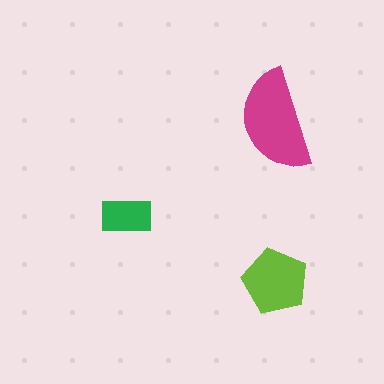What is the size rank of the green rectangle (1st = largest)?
3rd.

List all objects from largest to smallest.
The magenta semicircle, the lime pentagon, the green rectangle.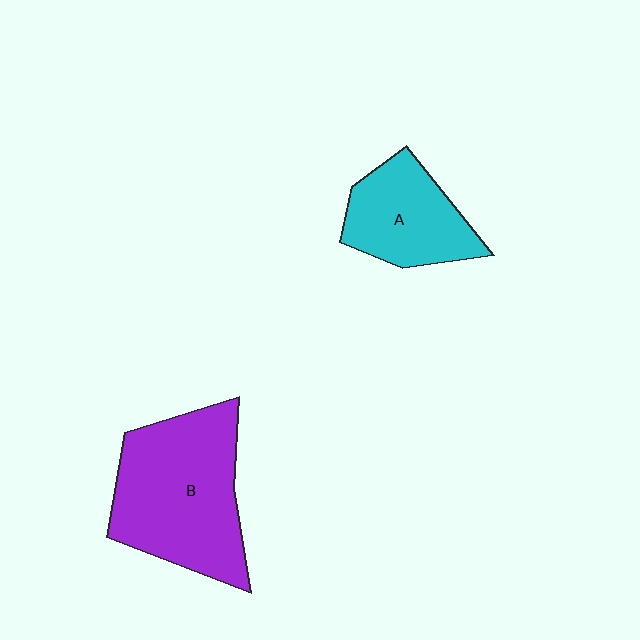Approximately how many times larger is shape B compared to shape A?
Approximately 1.7 times.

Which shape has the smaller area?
Shape A (cyan).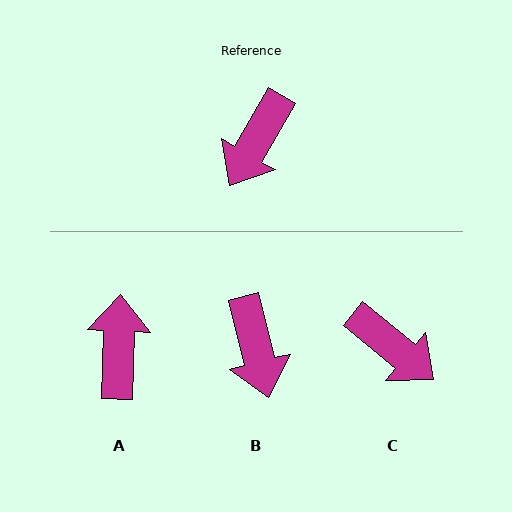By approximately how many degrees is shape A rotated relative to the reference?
Approximately 151 degrees clockwise.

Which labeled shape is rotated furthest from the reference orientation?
A, about 151 degrees away.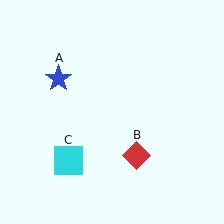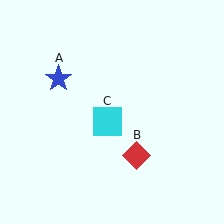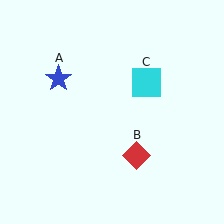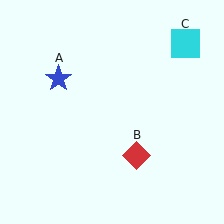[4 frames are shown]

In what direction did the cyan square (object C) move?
The cyan square (object C) moved up and to the right.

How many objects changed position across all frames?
1 object changed position: cyan square (object C).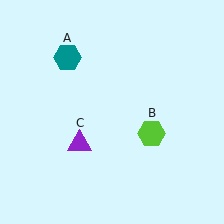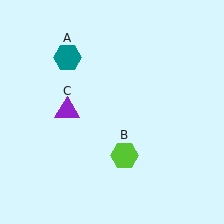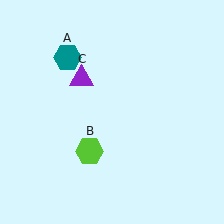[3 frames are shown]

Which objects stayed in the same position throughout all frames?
Teal hexagon (object A) remained stationary.